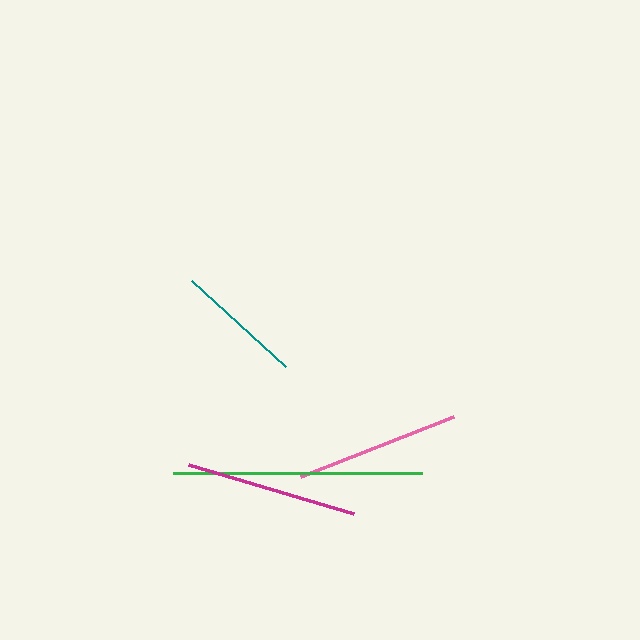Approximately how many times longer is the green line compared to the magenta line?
The green line is approximately 1.5 times the length of the magenta line.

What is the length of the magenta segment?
The magenta segment is approximately 171 pixels long.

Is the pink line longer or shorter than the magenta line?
The magenta line is longer than the pink line.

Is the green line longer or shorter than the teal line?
The green line is longer than the teal line.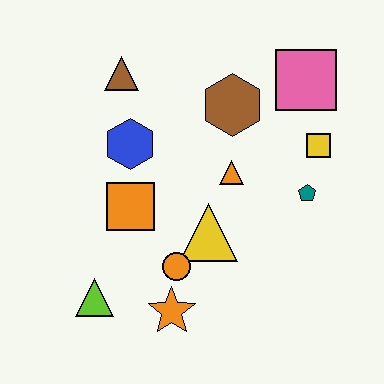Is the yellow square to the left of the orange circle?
No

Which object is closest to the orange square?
The blue hexagon is closest to the orange square.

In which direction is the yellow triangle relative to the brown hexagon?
The yellow triangle is below the brown hexagon.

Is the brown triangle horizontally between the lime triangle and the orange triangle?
Yes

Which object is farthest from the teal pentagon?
The lime triangle is farthest from the teal pentagon.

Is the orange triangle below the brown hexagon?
Yes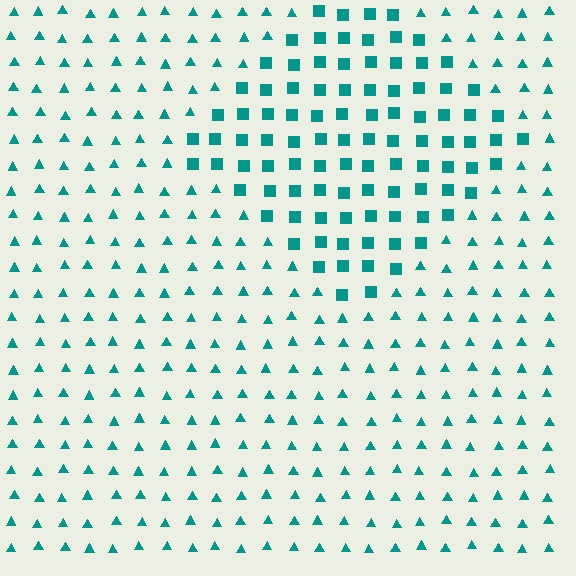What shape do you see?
I see a diamond.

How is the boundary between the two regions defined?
The boundary is defined by a change in element shape: squares inside vs. triangles outside. All elements share the same color and spacing.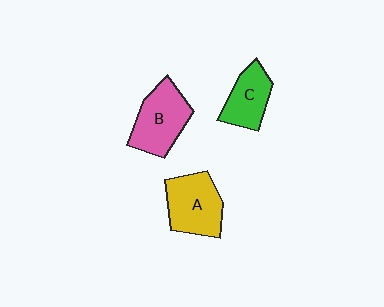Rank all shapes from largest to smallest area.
From largest to smallest: B (pink), A (yellow), C (green).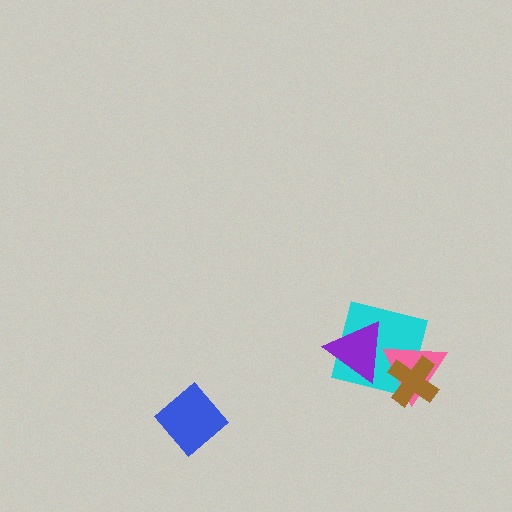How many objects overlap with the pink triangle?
3 objects overlap with the pink triangle.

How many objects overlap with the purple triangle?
2 objects overlap with the purple triangle.